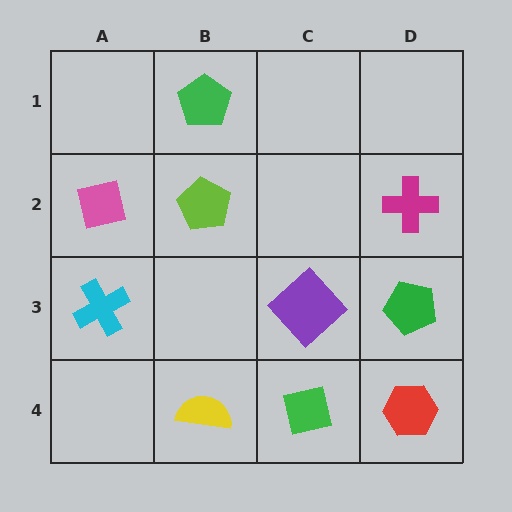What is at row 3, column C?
A purple diamond.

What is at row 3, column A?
A cyan cross.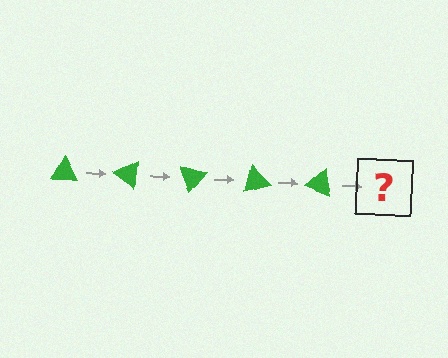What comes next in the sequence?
The next element should be a green triangle rotated 175 degrees.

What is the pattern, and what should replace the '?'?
The pattern is that the triangle rotates 35 degrees each step. The '?' should be a green triangle rotated 175 degrees.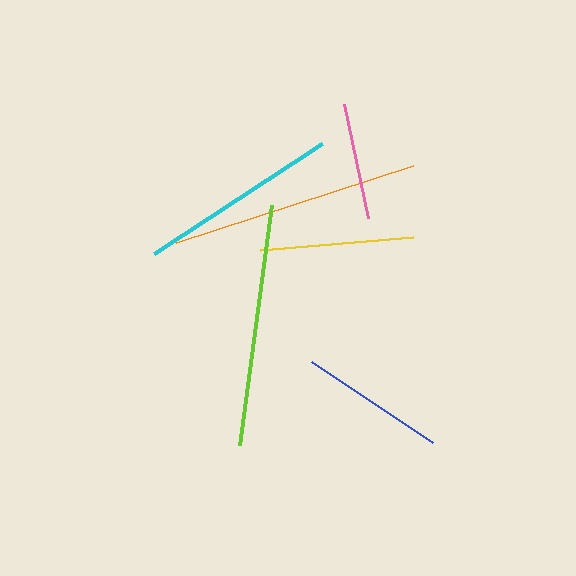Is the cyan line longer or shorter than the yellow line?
The cyan line is longer than the yellow line.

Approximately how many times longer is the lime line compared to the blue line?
The lime line is approximately 1.7 times the length of the blue line.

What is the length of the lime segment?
The lime segment is approximately 243 pixels long.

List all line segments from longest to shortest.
From longest to shortest: orange, lime, cyan, yellow, blue, pink.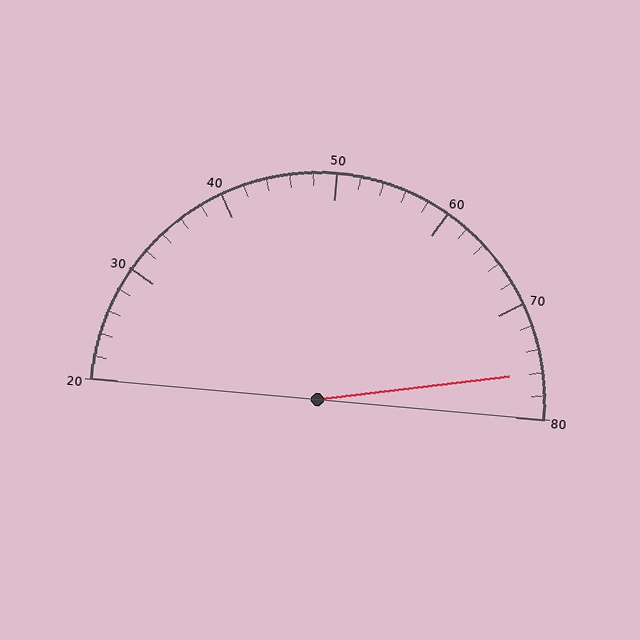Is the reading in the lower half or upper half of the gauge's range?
The reading is in the upper half of the range (20 to 80).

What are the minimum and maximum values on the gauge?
The gauge ranges from 20 to 80.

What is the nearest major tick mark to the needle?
The nearest major tick mark is 80.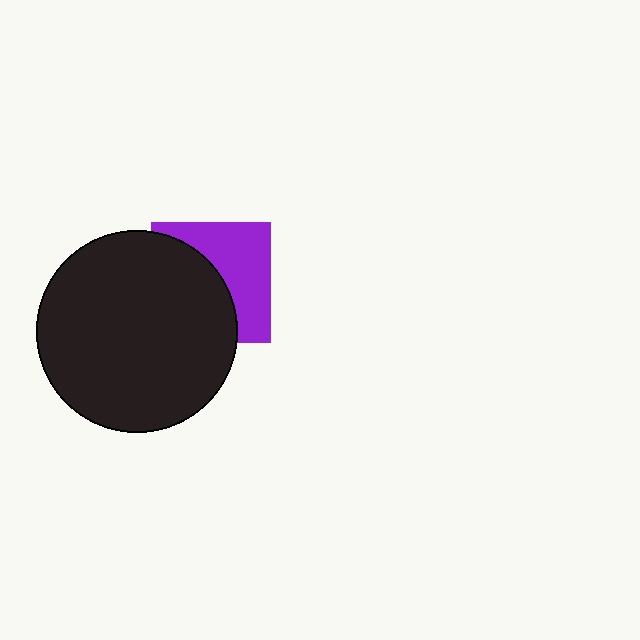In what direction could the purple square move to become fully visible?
The purple square could move right. That would shift it out from behind the black circle entirely.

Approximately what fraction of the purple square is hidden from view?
Roughly 52% of the purple square is hidden behind the black circle.